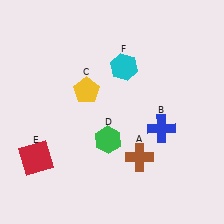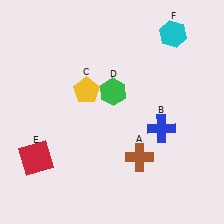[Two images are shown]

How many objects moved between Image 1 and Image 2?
2 objects moved between the two images.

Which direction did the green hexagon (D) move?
The green hexagon (D) moved up.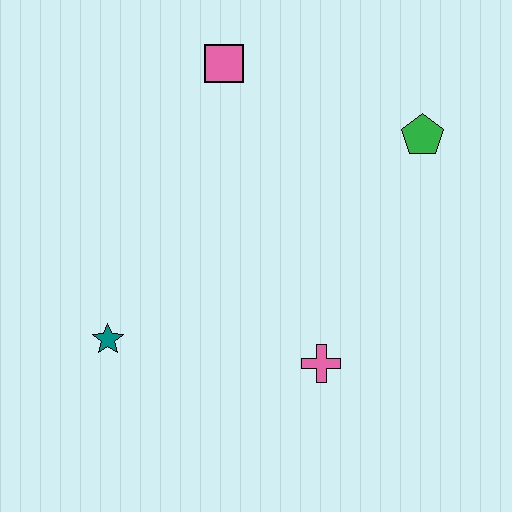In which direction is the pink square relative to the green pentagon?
The pink square is to the left of the green pentagon.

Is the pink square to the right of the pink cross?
No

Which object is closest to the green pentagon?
The pink square is closest to the green pentagon.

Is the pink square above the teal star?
Yes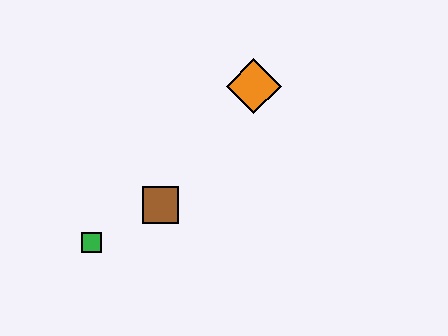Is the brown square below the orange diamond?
Yes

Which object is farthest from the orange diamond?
The green square is farthest from the orange diamond.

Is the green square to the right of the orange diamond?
No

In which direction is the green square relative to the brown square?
The green square is to the left of the brown square.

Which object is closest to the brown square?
The green square is closest to the brown square.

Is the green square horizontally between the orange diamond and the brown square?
No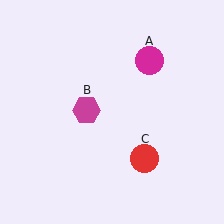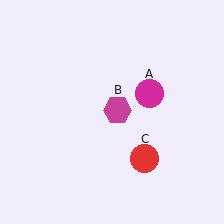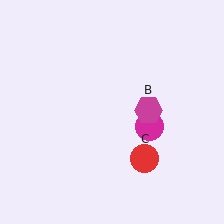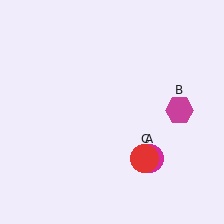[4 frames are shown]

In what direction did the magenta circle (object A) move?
The magenta circle (object A) moved down.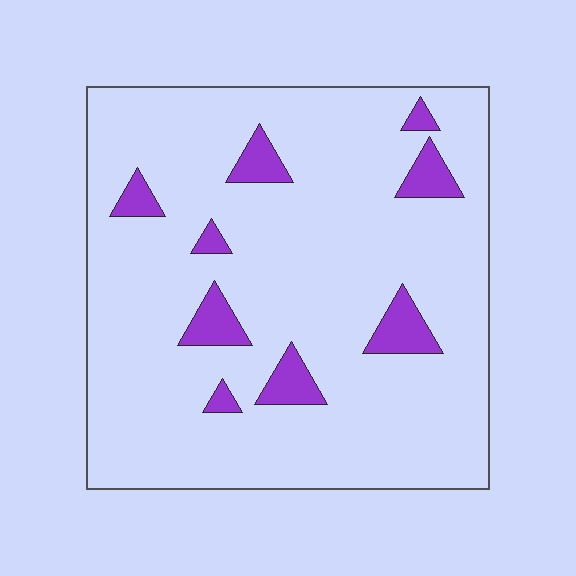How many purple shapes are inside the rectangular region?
9.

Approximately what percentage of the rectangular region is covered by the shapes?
Approximately 10%.